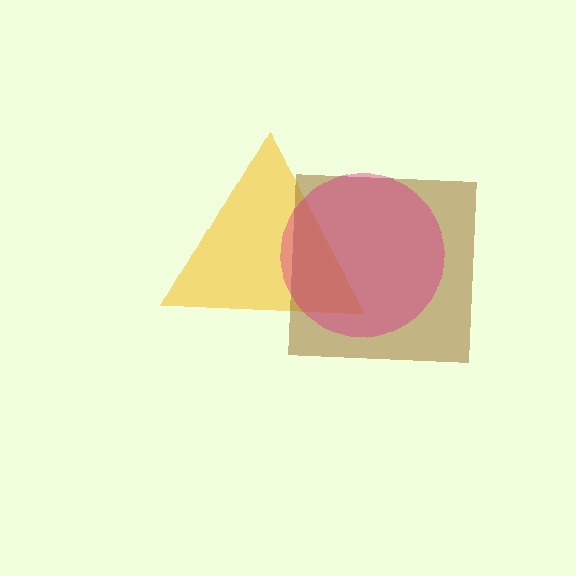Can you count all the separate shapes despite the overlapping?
Yes, there are 3 separate shapes.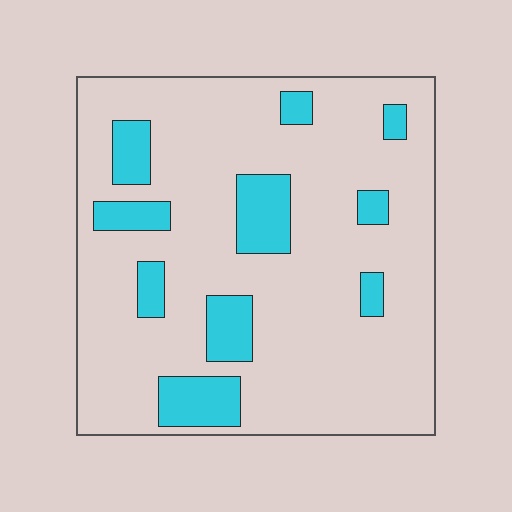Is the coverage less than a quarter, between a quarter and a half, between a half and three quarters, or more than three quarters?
Less than a quarter.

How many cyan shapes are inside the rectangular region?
10.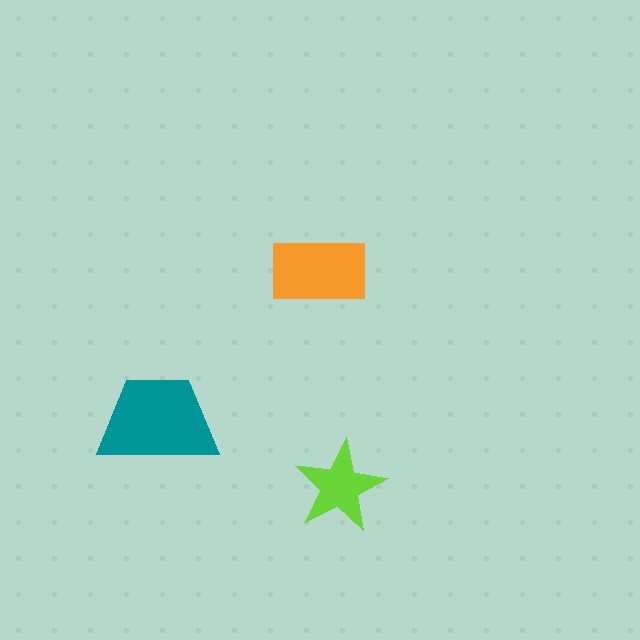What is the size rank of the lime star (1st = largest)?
3rd.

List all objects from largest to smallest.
The teal trapezoid, the orange rectangle, the lime star.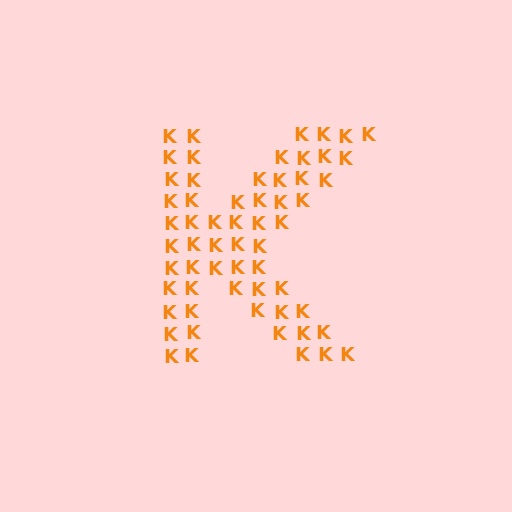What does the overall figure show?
The overall figure shows the letter K.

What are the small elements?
The small elements are letter K's.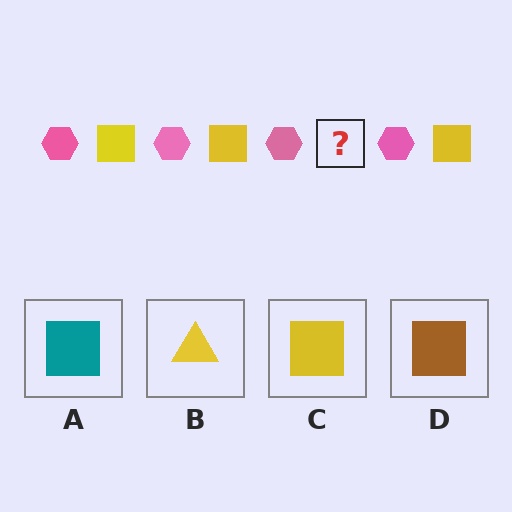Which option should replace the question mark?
Option C.